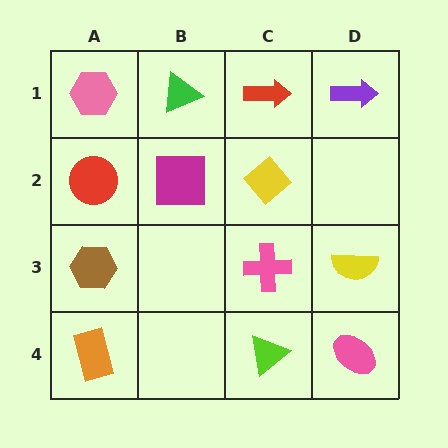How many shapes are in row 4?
3 shapes.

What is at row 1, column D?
A purple arrow.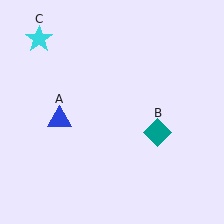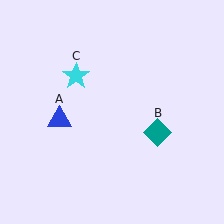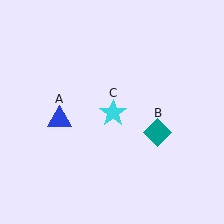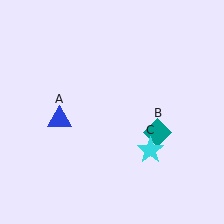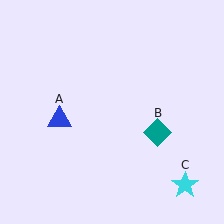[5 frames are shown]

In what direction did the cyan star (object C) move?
The cyan star (object C) moved down and to the right.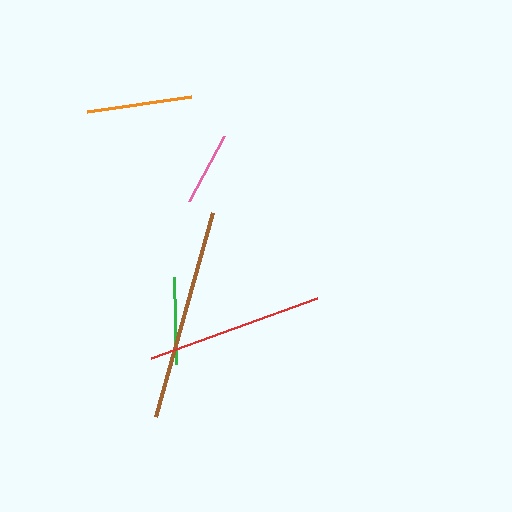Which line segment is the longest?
The brown line is the longest at approximately 212 pixels.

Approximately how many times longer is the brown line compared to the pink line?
The brown line is approximately 2.9 times the length of the pink line.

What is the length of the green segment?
The green segment is approximately 87 pixels long.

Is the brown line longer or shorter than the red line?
The brown line is longer than the red line.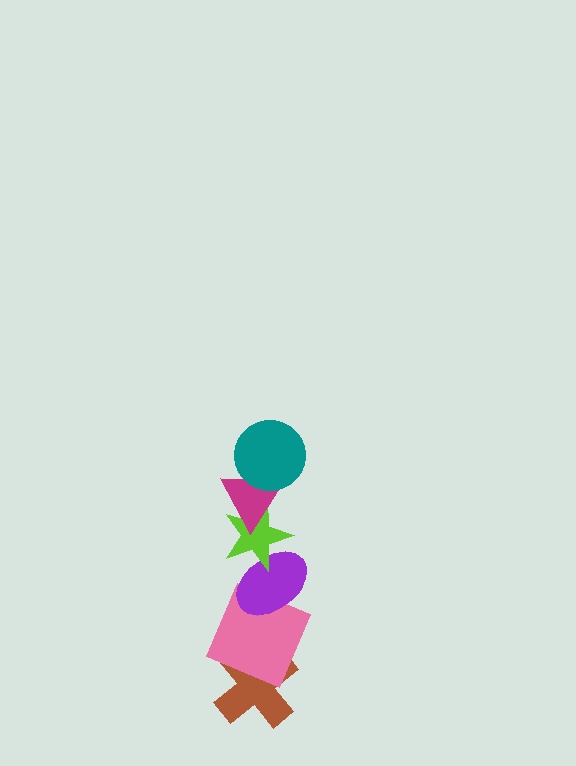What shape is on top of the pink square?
The purple ellipse is on top of the pink square.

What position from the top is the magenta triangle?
The magenta triangle is 2nd from the top.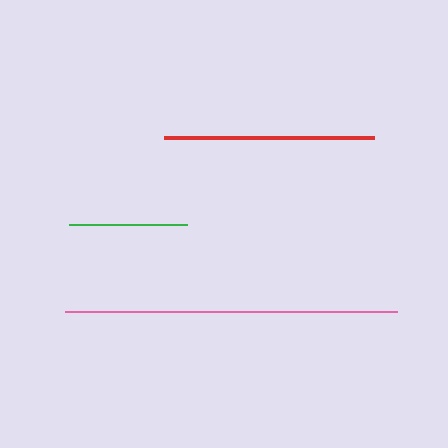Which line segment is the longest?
The pink line is the longest at approximately 332 pixels.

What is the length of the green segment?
The green segment is approximately 117 pixels long.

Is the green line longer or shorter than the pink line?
The pink line is longer than the green line.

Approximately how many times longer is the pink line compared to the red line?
The pink line is approximately 1.6 times the length of the red line.